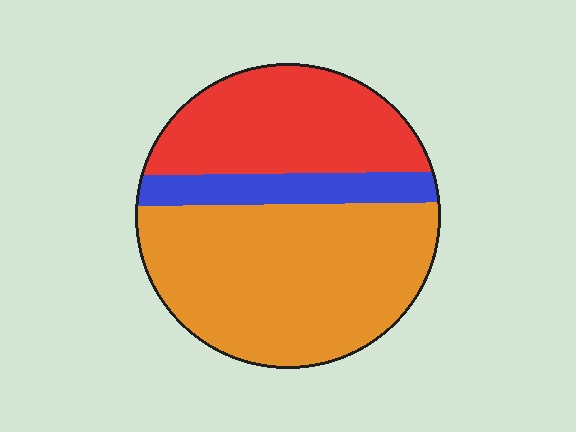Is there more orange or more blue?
Orange.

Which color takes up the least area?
Blue, at roughly 15%.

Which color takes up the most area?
Orange, at roughly 55%.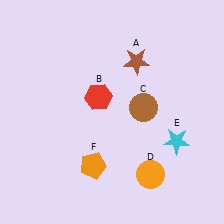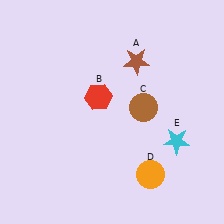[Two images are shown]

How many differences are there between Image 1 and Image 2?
There is 1 difference between the two images.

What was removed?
The orange pentagon (F) was removed in Image 2.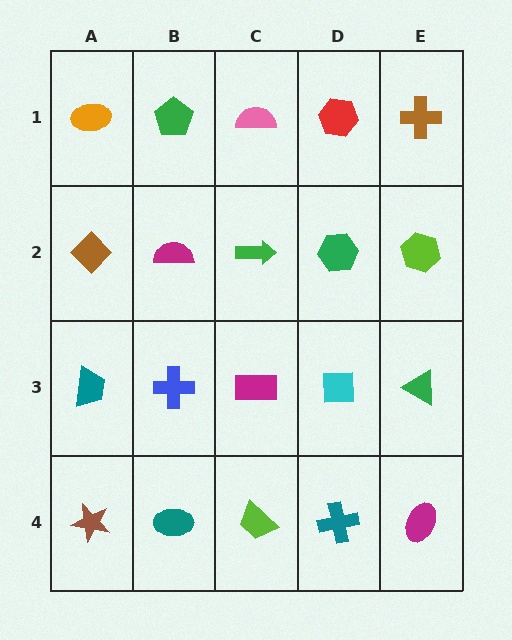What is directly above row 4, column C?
A magenta rectangle.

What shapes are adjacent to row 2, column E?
A brown cross (row 1, column E), a green triangle (row 3, column E), a green hexagon (row 2, column D).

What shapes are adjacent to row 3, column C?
A green arrow (row 2, column C), a lime trapezoid (row 4, column C), a blue cross (row 3, column B), a cyan square (row 3, column D).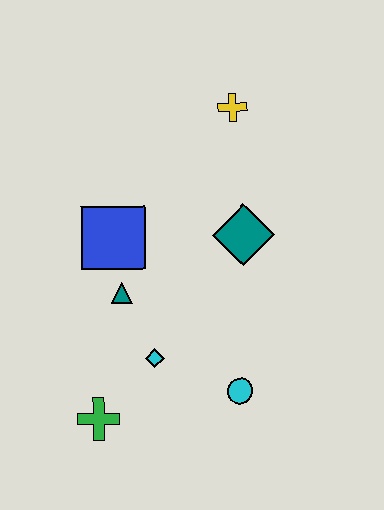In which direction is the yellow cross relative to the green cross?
The yellow cross is above the green cross.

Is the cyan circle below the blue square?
Yes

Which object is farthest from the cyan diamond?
The yellow cross is farthest from the cyan diamond.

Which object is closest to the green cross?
The cyan diamond is closest to the green cross.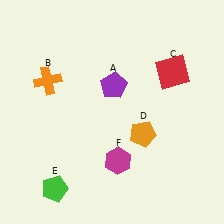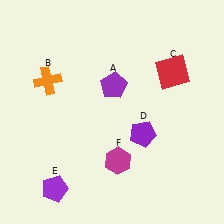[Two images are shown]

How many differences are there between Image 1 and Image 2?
There are 2 differences between the two images.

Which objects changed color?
D changed from orange to purple. E changed from green to purple.